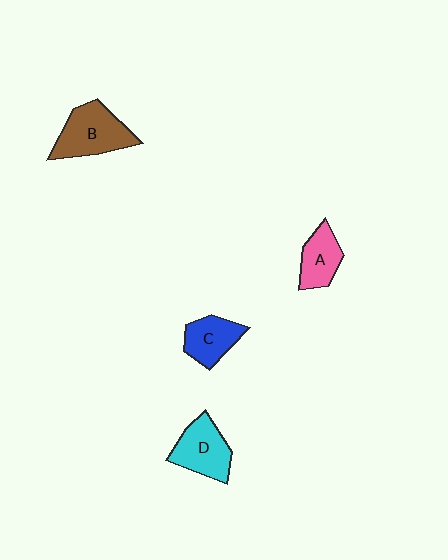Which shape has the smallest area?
Shape A (pink).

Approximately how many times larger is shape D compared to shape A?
Approximately 1.3 times.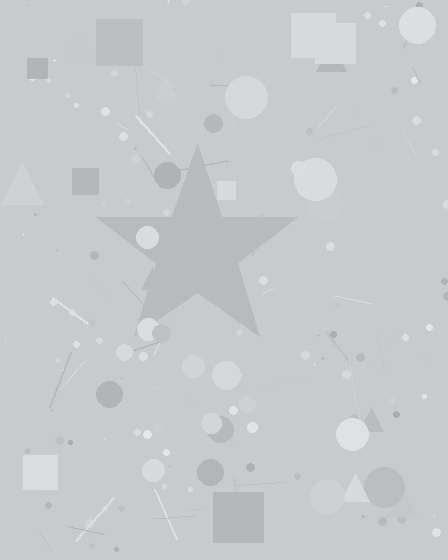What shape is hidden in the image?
A star is hidden in the image.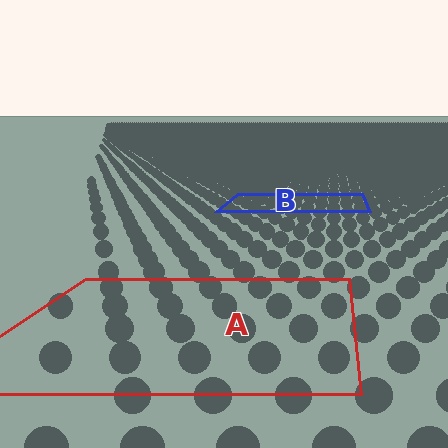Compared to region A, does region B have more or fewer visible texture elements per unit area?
Region B has more texture elements per unit area — they are packed more densely because it is farther away.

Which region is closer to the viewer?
Region A is closer. The texture elements there are larger and more spread out.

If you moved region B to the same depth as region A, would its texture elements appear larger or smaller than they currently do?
They would appear larger. At a closer depth, the same texture elements are projected at a bigger on-screen size.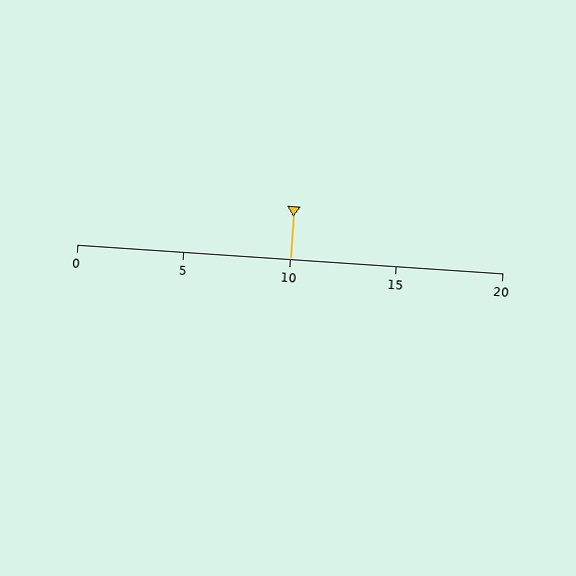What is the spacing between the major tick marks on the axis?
The major ticks are spaced 5 apart.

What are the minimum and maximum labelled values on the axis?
The axis runs from 0 to 20.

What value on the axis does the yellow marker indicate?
The marker indicates approximately 10.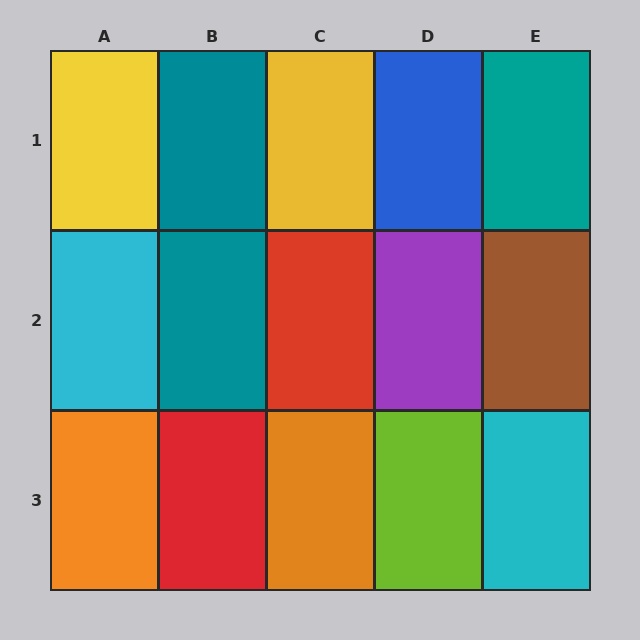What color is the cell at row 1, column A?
Yellow.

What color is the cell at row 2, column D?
Purple.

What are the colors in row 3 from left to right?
Orange, red, orange, lime, cyan.